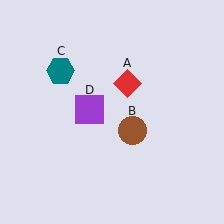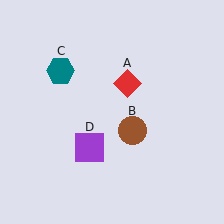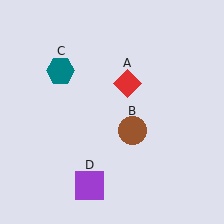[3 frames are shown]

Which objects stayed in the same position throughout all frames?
Red diamond (object A) and brown circle (object B) and teal hexagon (object C) remained stationary.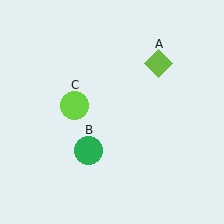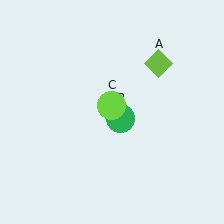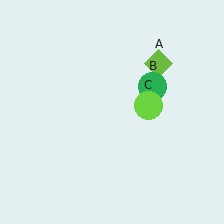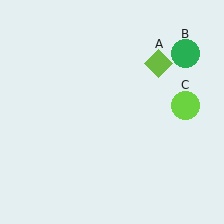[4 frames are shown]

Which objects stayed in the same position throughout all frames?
Lime diamond (object A) remained stationary.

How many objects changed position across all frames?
2 objects changed position: green circle (object B), lime circle (object C).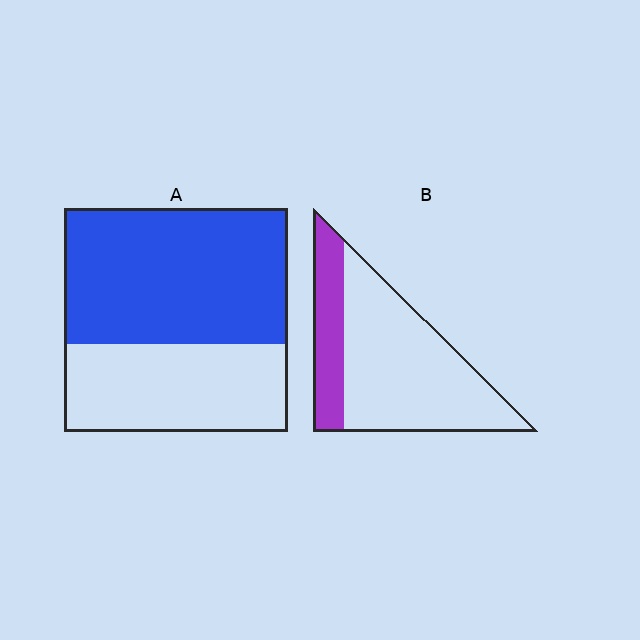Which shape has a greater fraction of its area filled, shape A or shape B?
Shape A.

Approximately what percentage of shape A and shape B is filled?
A is approximately 60% and B is approximately 25%.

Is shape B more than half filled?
No.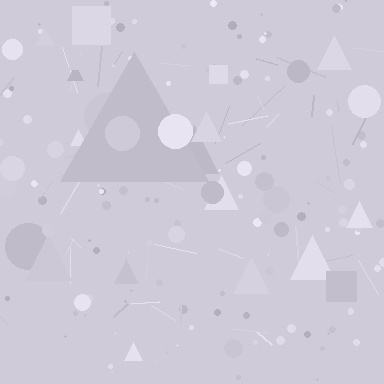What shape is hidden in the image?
A triangle is hidden in the image.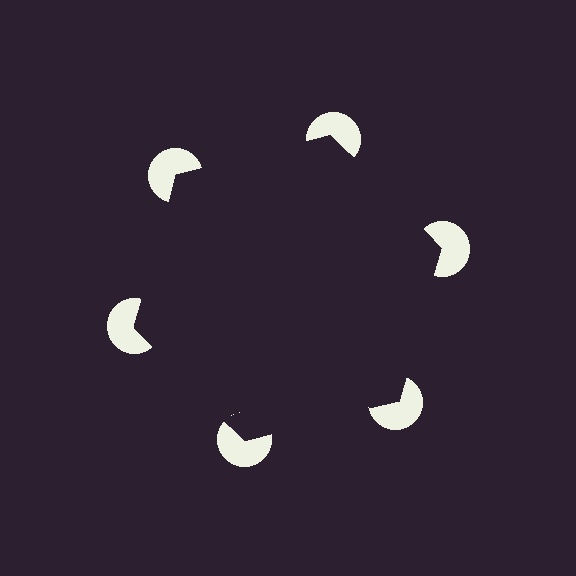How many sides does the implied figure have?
6 sides.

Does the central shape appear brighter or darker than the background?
It typically appears slightly darker than the background, even though no actual brightness change is drawn.